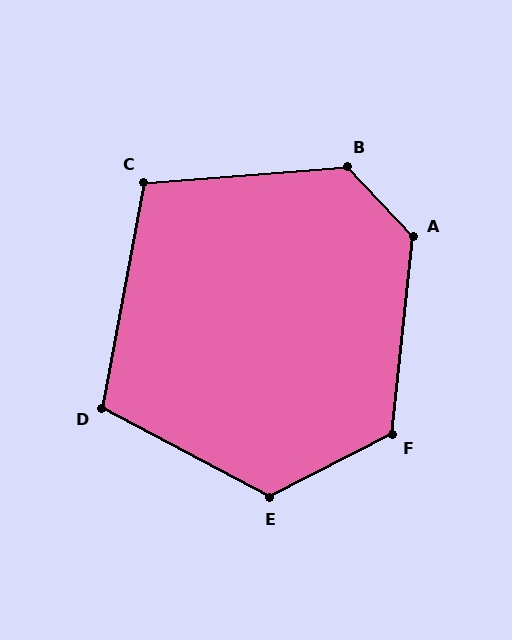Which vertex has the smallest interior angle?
C, at approximately 105 degrees.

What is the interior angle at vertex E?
Approximately 125 degrees (obtuse).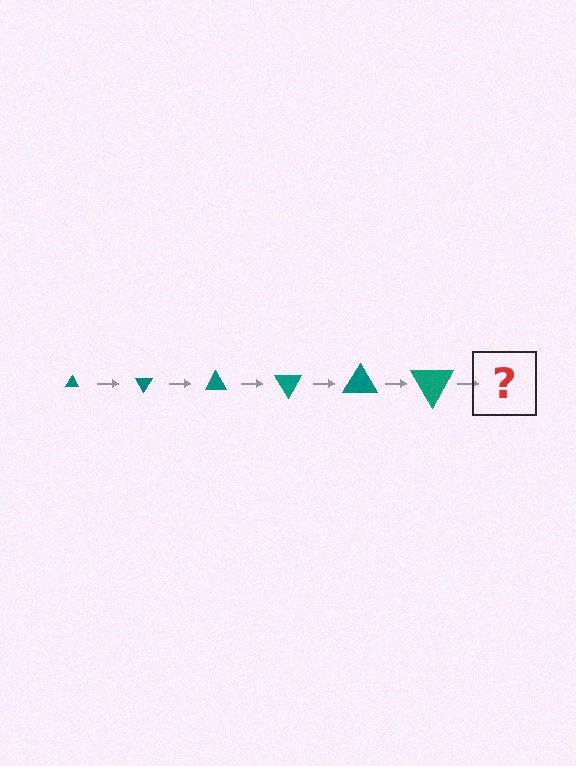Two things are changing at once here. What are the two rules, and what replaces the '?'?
The two rules are that the triangle grows larger each step and it rotates 60 degrees each step. The '?' should be a triangle, larger than the previous one and rotated 360 degrees from the start.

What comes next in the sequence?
The next element should be a triangle, larger than the previous one and rotated 360 degrees from the start.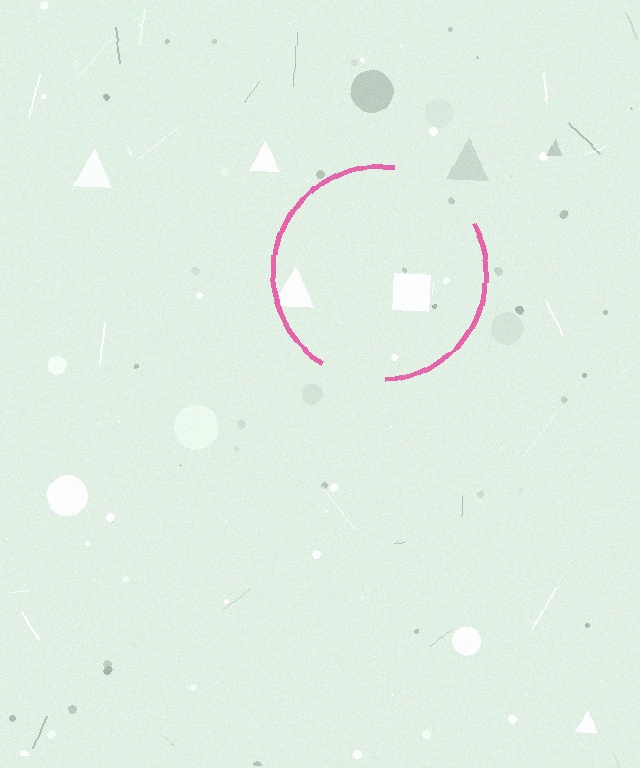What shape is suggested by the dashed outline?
The dashed outline suggests a circle.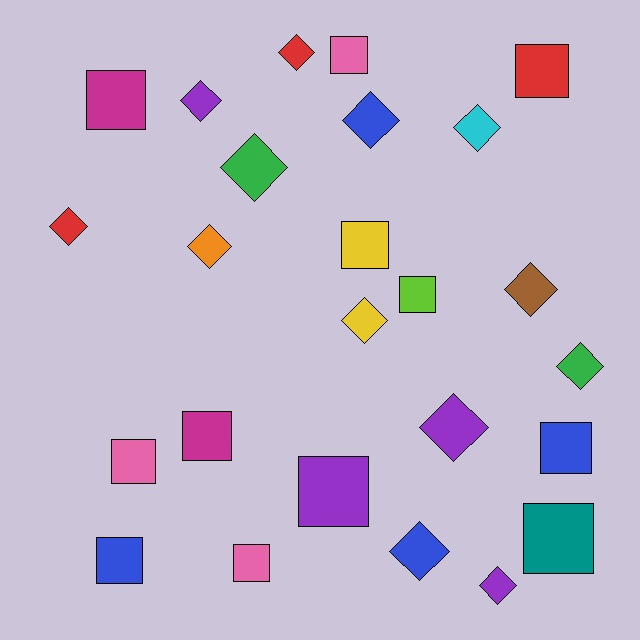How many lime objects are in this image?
There is 1 lime object.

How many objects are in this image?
There are 25 objects.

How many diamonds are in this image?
There are 13 diamonds.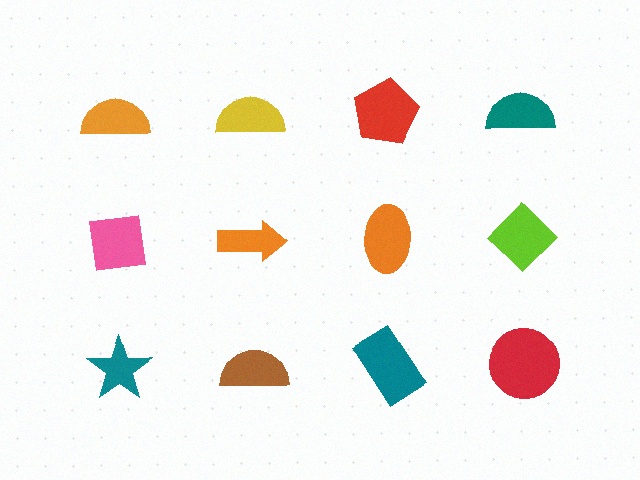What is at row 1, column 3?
A red pentagon.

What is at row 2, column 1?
A pink square.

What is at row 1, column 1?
An orange semicircle.